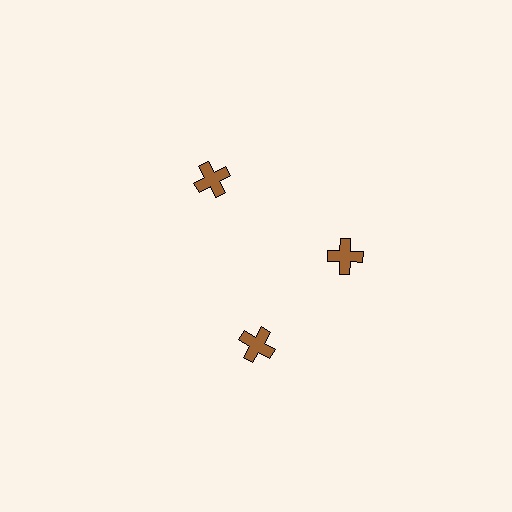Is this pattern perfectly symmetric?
No. The 3 brown crosses are arranged in a ring, but one element near the 7 o'clock position is rotated out of alignment along the ring, breaking the 3-fold rotational symmetry.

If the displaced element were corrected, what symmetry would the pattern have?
It would have 3-fold rotational symmetry — the pattern would map onto itself every 120 degrees.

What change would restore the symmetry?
The symmetry would be restored by rotating it back into even spacing with its neighbors so that all 3 crosses sit at equal angles and equal distance from the center.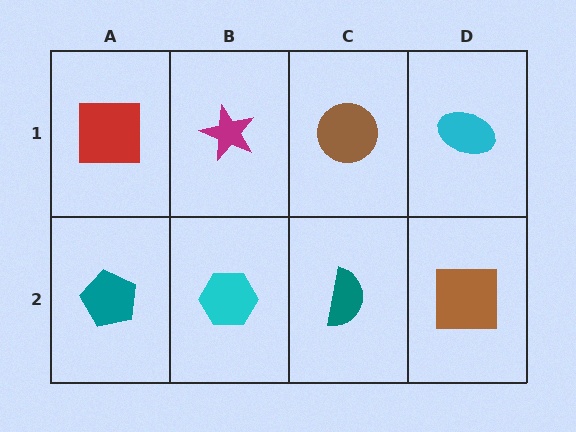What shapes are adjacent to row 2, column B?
A magenta star (row 1, column B), a teal pentagon (row 2, column A), a teal semicircle (row 2, column C).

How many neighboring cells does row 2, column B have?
3.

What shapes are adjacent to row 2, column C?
A brown circle (row 1, column C), a cyan hexagon (row 2, column B), a brown square (row 2, column D).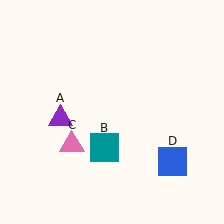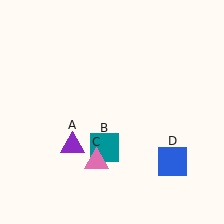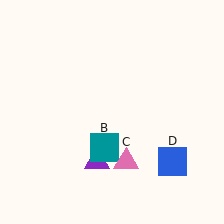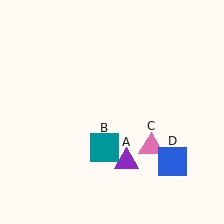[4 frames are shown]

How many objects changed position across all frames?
2 objects changed position: purple triangle (object A), pink triangle (object C).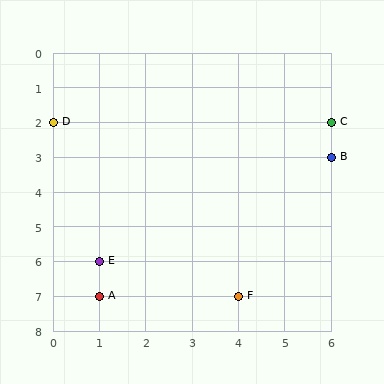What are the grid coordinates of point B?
Point B is at grid coordinates (6, 3).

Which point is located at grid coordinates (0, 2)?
Point D is at (0, 2).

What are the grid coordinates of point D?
Point D is at grid coordinates (0, 2).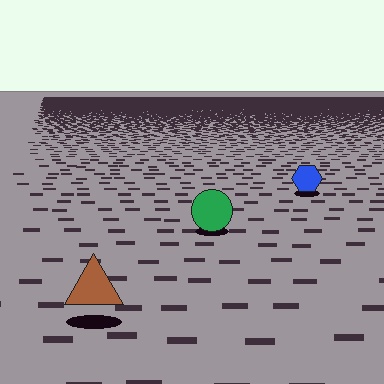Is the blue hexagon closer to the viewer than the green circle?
No. The green circle is closer — you can tell from the texture gradient: the ground texture is coarser near it.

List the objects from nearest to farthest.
From nearest to farthest: the brown triangle, the green circle, the blue hexagon.